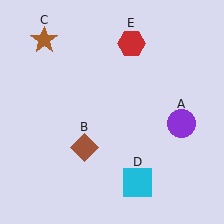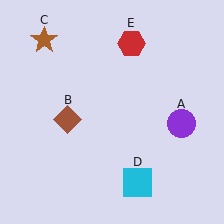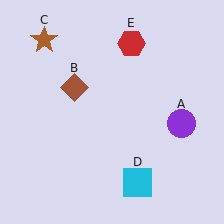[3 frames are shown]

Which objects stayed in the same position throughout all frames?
Purple circle (object A) and brown star (object C) and cyan square (object D) and red hexagon (object E) remained stationary.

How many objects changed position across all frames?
1 object changed position: brown diamond (object B).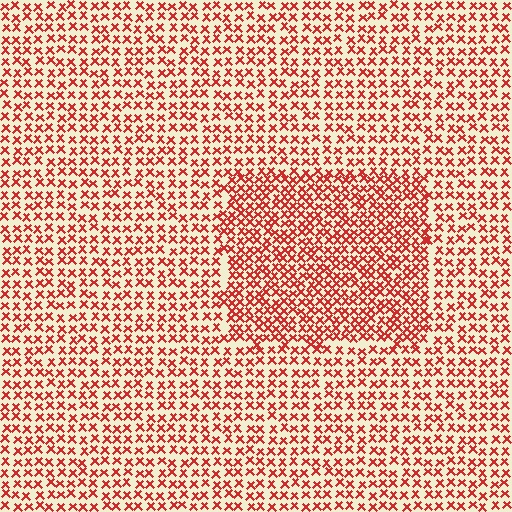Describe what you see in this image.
The image contains small red elements arranged at two different densities. A rectangle-shaped region is visible where the elements are more densely packed than the surrounding area.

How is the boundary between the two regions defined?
The boundary is defined by a change in element density (approximately 1.6x ratio). All elements are the same color, size, and shape.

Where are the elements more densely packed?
The elements are more densely packed inside the rectangle boundary.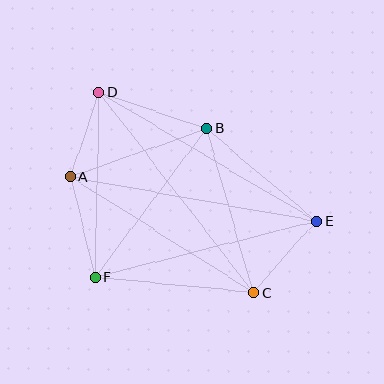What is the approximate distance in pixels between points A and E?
The distance between A and E is approximately 250 pixels.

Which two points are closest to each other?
Points A and D are closest to each other.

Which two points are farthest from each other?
Points C and D are farthest from each other.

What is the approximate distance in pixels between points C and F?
The distance between C and F is approximately 159 pixels.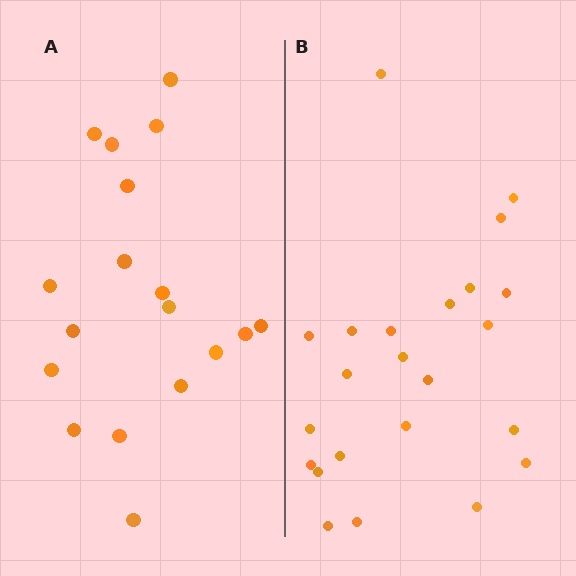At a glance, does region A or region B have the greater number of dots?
Region B (the right region) has more dots.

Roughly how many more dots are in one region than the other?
Region B has about 5 more dots than region A.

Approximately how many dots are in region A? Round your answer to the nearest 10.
About 20 dots. (The exact count is 18, which rounds to 20.)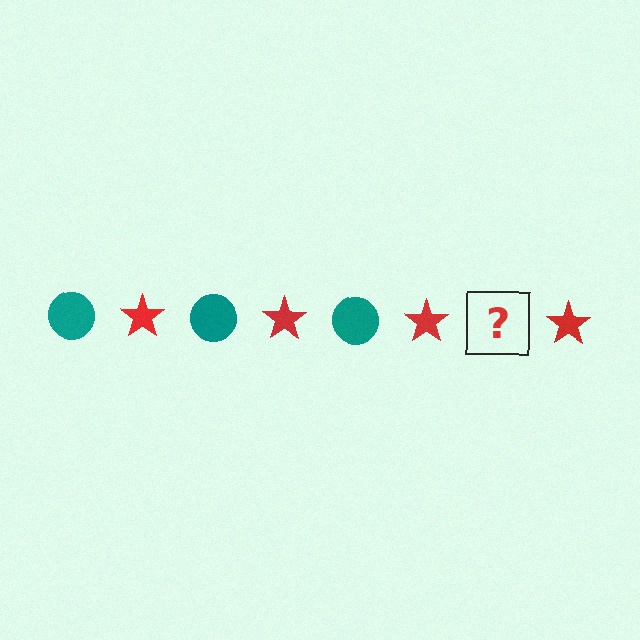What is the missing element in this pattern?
The missing element is a teal circle.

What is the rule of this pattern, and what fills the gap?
The rule is that the pattern alternates between teal circle and red star. The gap should be filled with a teal circle.